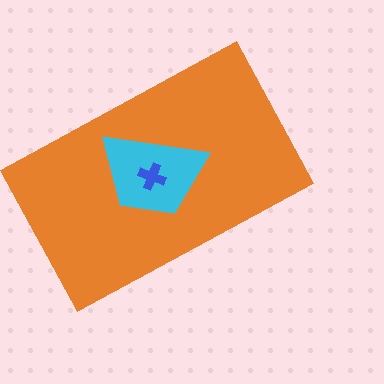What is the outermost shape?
The orange rectangle.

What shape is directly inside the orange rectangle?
The cyan trapezoid.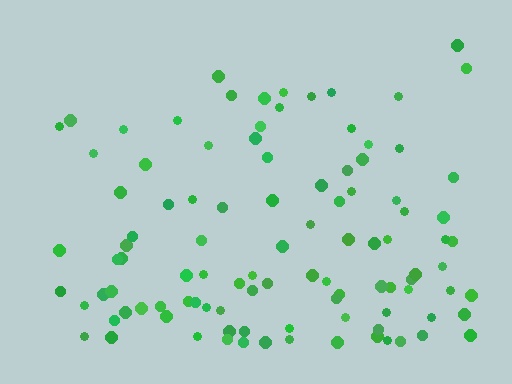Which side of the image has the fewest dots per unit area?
The top.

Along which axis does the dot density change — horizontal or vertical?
Vertical.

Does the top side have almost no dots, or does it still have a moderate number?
Still a moderate number, just noticeably fewer than the bottom.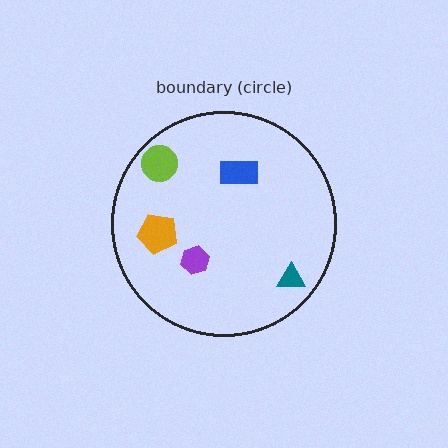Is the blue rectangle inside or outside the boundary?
Inside.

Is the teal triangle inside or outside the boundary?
Inside.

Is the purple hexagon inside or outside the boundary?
Inside.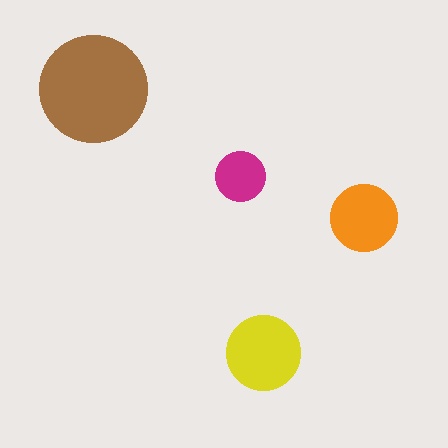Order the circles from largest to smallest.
the brown one, the yellow one, the orange one, the magenta one.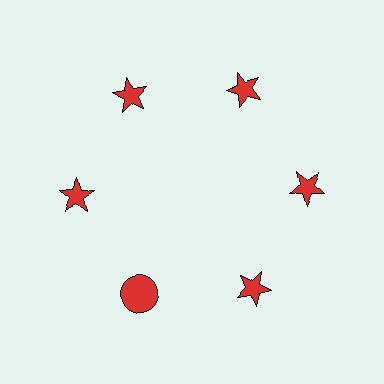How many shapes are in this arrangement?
There are 6 shapes arranged in a ring pattern.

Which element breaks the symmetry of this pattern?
The red circle at roughly the 7 o'clock position breaks the symmetry. All other shapes are red stars.